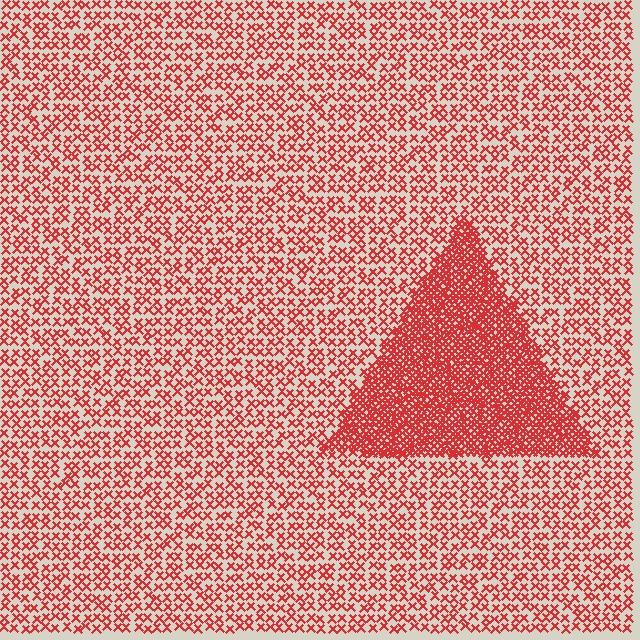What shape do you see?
I see a triangle.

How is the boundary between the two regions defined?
The boundary is defined by a change in element density (approximately 2.7x ratio). All elements are the same color, size, and shape.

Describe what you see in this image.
The image contains small red elements arranged at two different densities. A triangle-shaped region is visible where the elements are more densely packed than the surrounding area.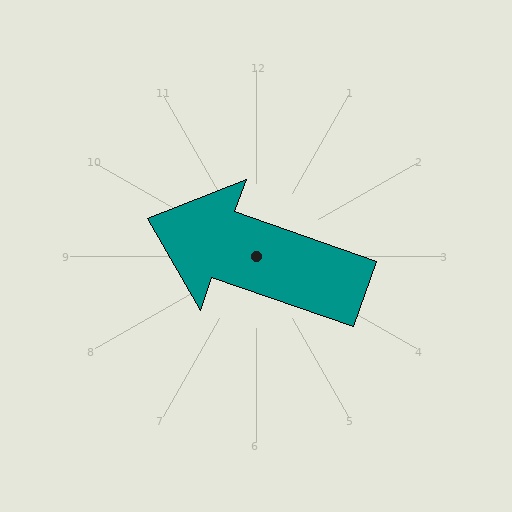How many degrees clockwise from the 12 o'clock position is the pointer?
Approximately 289 degrees.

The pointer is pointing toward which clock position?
Roughly 10 o'clock.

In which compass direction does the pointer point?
West.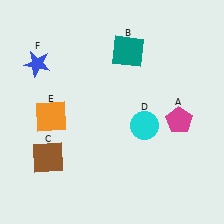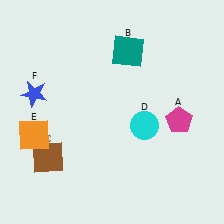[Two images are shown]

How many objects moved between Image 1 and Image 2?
2 objects moved between the two images.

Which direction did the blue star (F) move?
The blue star (F) moved down.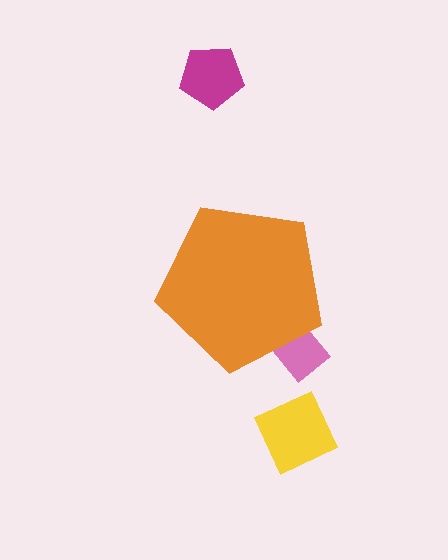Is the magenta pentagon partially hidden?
No, the magenta pentagon is fully visible.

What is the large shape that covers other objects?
An orange pentagon.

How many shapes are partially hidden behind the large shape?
1 shape is partially hidden.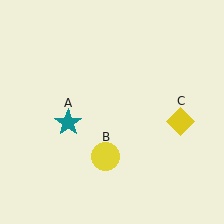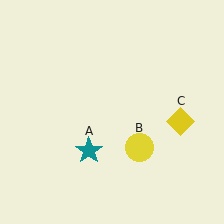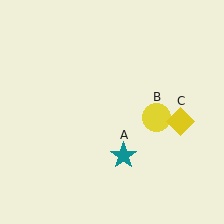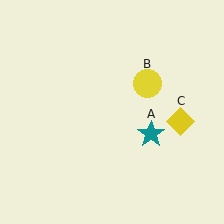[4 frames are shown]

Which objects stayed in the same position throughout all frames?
Yellow diamond (object C) remained stationary.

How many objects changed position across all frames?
2 objects changed position: teal star (object A), yellow circle (object B).